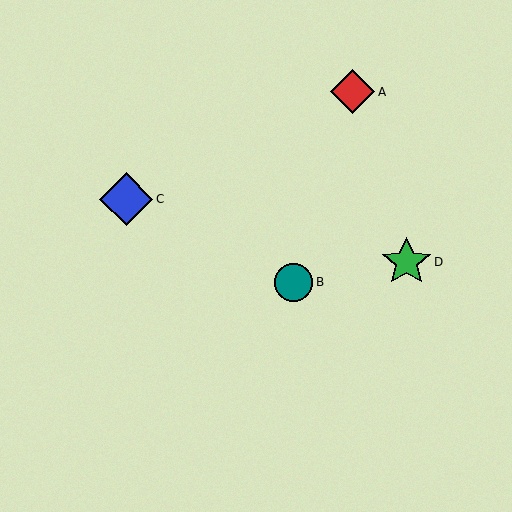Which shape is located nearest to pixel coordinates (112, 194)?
The blue diamond (labeled C) at (126, 199) is nearest to that location.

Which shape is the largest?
The blue diamond (labeled C) is the largest.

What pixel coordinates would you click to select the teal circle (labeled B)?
Click at (294, 282) to select the teal circle B.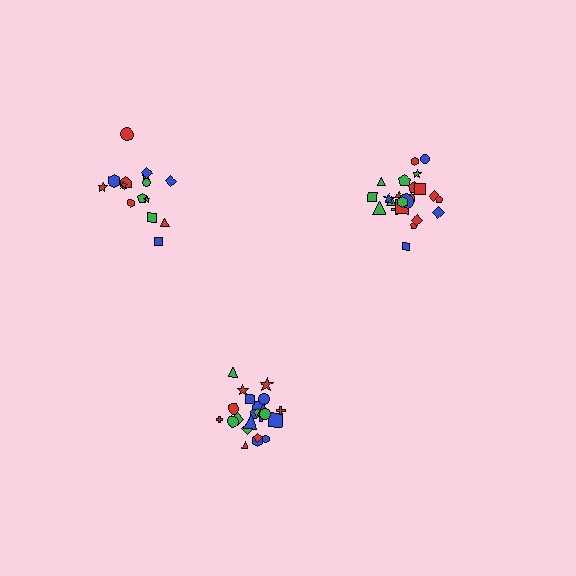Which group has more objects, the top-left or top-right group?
The top-right group.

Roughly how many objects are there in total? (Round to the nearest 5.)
Roughly 65 objects in total.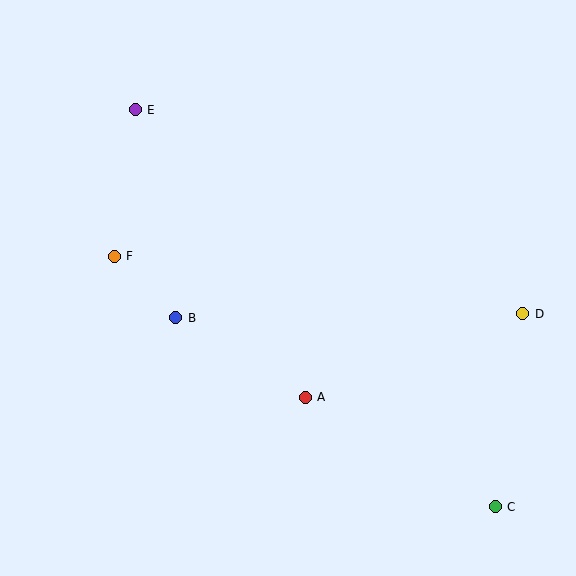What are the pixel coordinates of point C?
Point C is at (495, 507).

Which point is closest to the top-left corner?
Point E is closest to the top-left corner.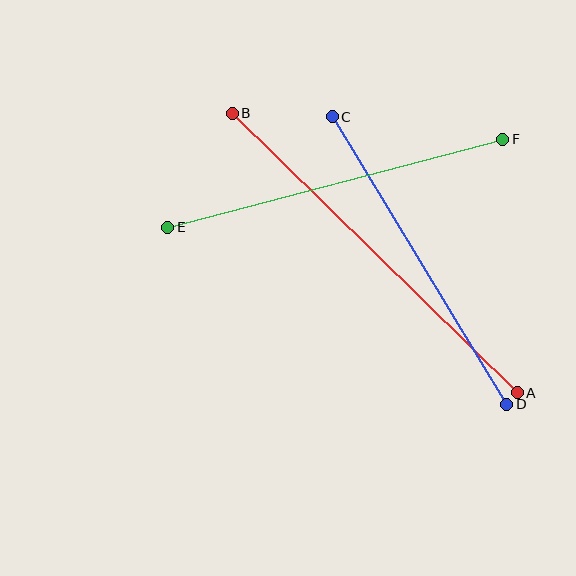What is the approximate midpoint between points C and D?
The midpoint is at approximately (420, 260) pixels.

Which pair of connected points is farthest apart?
Points A and B are farthest apart.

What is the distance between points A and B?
The distance is approximately 399 pixels.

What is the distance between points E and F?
The distance is approximately 346 pixels.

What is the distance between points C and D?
The distance is approximately 336 pixels.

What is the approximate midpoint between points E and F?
The midpoint is at approximately (335, 183) pixels.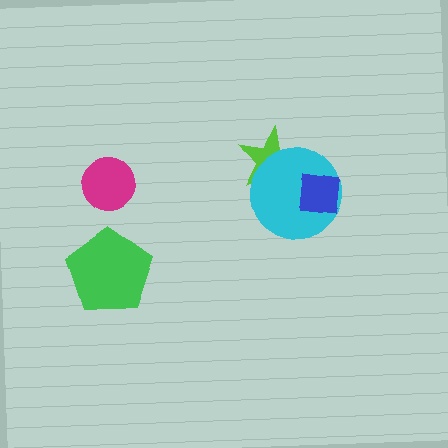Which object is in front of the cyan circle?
The blue square is in front of the cyan circle.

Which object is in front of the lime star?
The cyan circle is in front of the lime star.